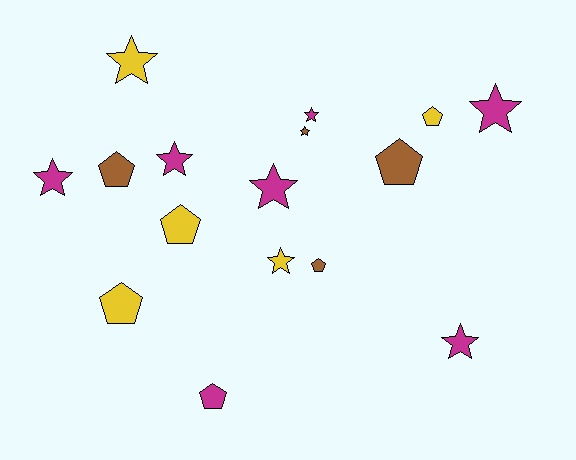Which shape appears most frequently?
Star, with 9 objects.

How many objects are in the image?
There are 16 objects.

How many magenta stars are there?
There are 6 magenta stars.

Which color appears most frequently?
Magenta, with 7 objects.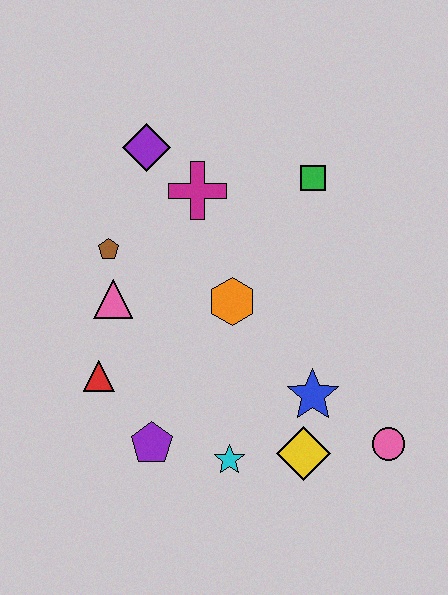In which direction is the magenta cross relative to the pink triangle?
The magenta cross is above the pink triangle.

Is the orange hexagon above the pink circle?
Yes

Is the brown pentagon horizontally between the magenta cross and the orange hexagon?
No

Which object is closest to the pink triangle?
The brown pentagon is closest to the pink triangle.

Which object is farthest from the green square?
The purple pentagon is farthest from the green square.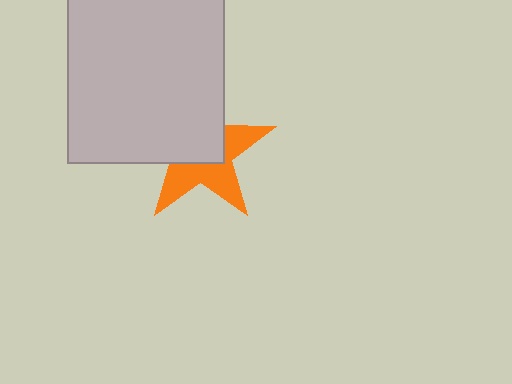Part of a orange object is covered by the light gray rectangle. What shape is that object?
It is a star.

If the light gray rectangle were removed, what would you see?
You would see the complete orange star.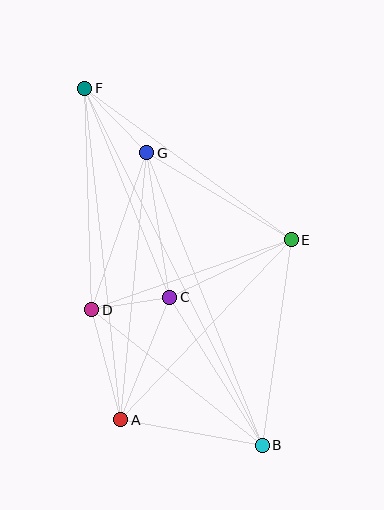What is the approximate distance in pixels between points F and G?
The distance between F and G is approximately 90 pixels.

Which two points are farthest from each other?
Points B and F are farthest from each other.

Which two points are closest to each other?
Points C and D are closest to each other.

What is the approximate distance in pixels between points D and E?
The distance between D and E is approximately 212 pixels.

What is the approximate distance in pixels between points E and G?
The distance between E and G is approximately 169 pixels.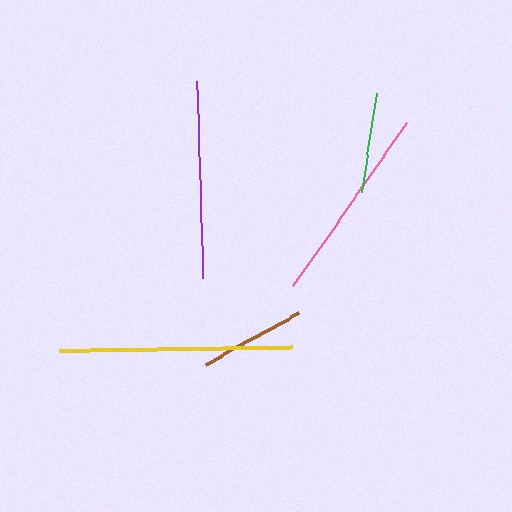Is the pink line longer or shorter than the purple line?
The pink line is longer than the purple line.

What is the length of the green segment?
The green segment is approximately 100 pixels long.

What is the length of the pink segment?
The pink segment is approximately 199 pixels long.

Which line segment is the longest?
The yellow line is the longest at approximately 232 pixels.